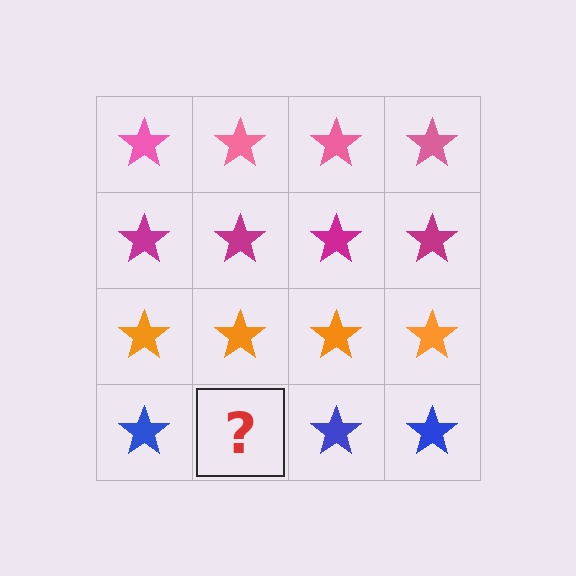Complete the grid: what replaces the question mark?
The question mark should be replaced with a blue star.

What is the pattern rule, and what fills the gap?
The rule is that each row has a consistent color. The gap should be filled with a blue star.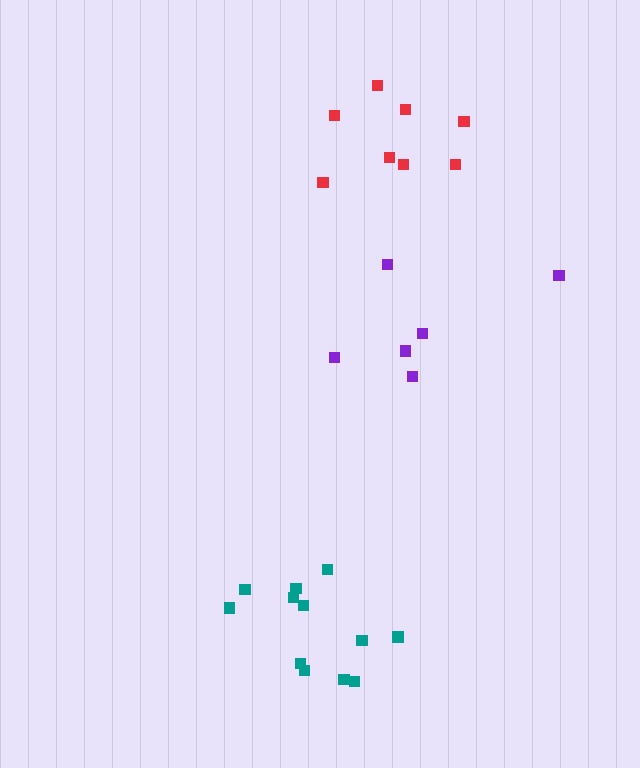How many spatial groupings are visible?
There are 3 spatial groupings.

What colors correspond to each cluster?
The clusters are colored: teal, red, purple.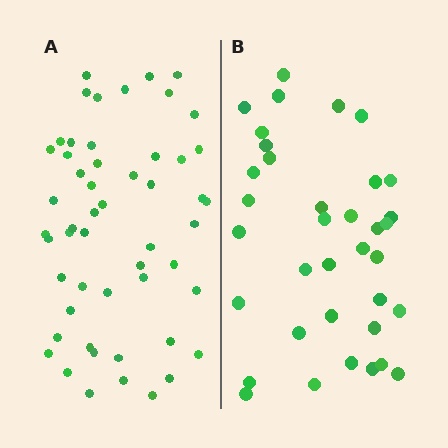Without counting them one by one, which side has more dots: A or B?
Region A (the left region) has more dots.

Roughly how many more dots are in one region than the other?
Region A has approximately 15 more dots than region B.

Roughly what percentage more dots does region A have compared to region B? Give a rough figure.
About 45% more.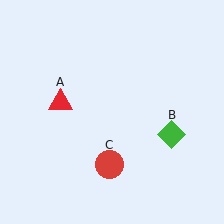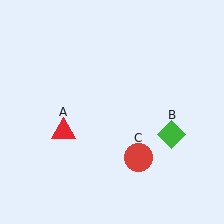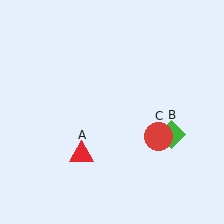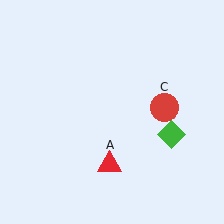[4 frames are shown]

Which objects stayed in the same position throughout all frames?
Green diamond (object B) remained stationary.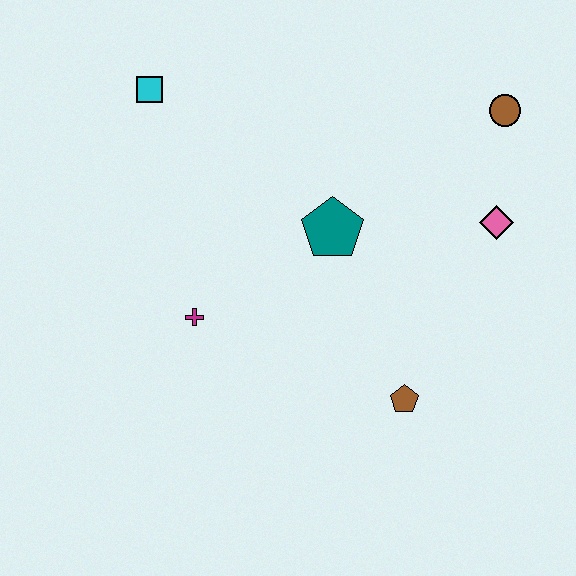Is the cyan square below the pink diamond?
No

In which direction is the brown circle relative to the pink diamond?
The brown circle is above the pink diamond.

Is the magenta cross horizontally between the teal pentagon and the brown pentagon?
No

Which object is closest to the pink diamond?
The brown circle is closest to the pink diamond.